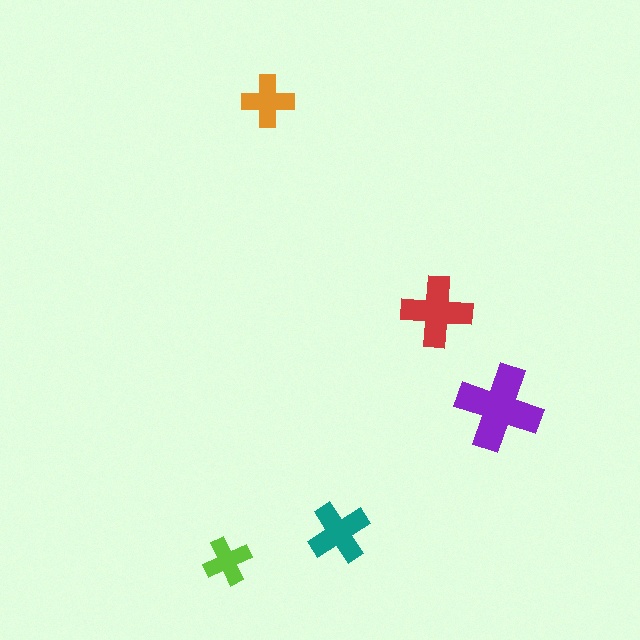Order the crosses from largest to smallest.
the purple one, the red one, the teal one, the orange one, the lime one.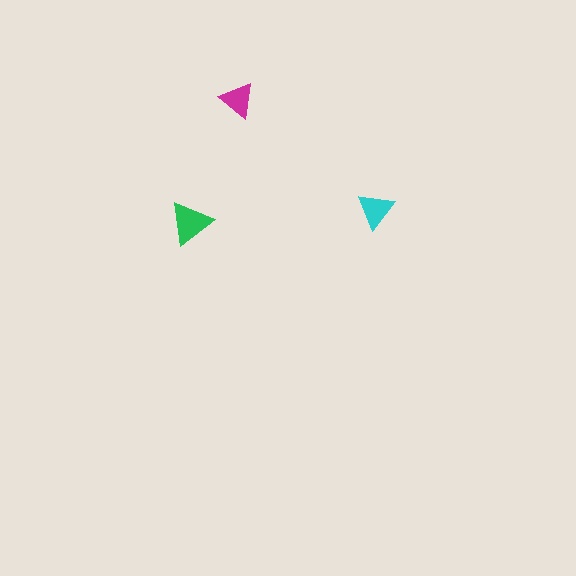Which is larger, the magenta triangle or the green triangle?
The green one.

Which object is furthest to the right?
The cyan triangle is rightmost.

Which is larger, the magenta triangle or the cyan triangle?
The cyan one.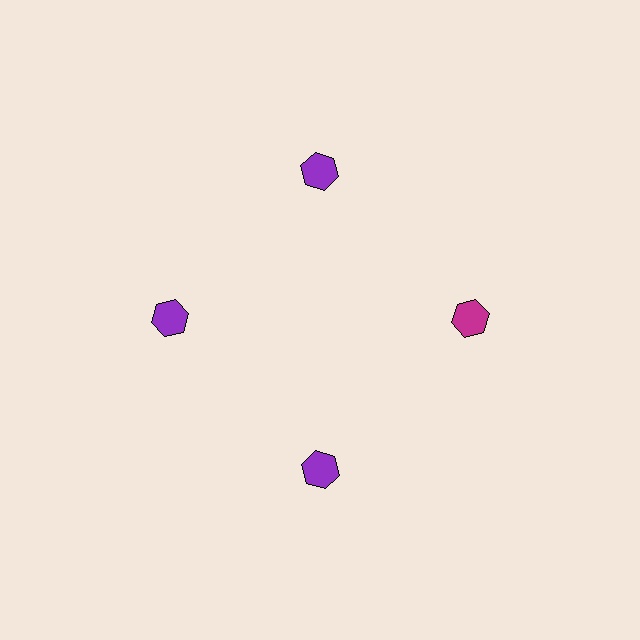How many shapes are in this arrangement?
There are 4 shapes arranged in a ring pattern.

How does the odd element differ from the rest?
It has a different color: magenta instead of purple.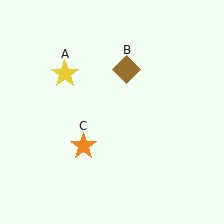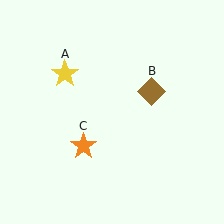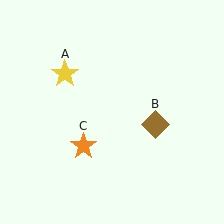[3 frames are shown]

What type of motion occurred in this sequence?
The brown diamond (object B) rotated clockwise around the center of the scene.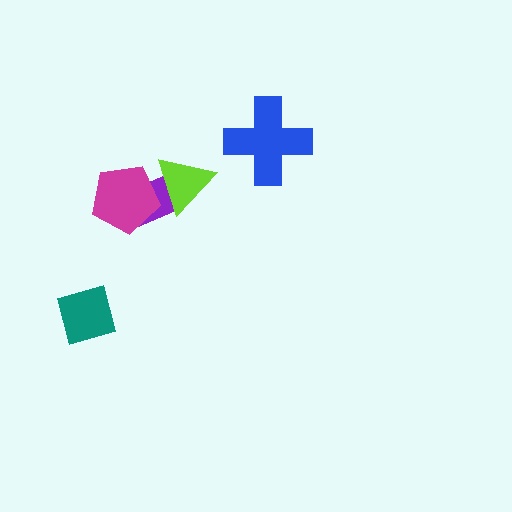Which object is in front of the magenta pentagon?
The lime triangle is in front of the magenta pentagon.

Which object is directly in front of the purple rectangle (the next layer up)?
The magenta pentagon is directly in front of the purple rectangle.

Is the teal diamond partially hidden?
No, no other shape covers it.